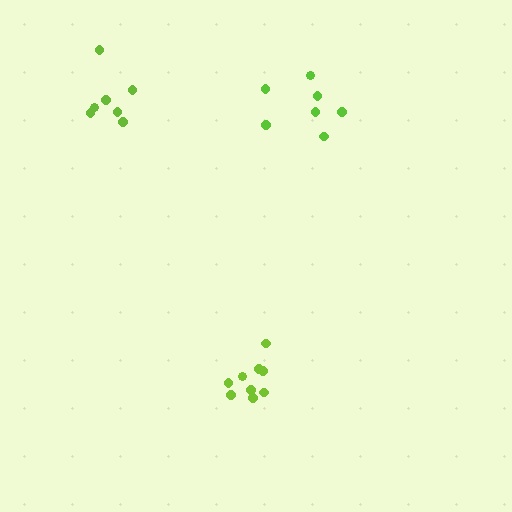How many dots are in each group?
Group 1: 7 dots, Group 2: 7 dots, Group 3: 9 dots (23 total).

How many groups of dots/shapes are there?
There are 3 groups.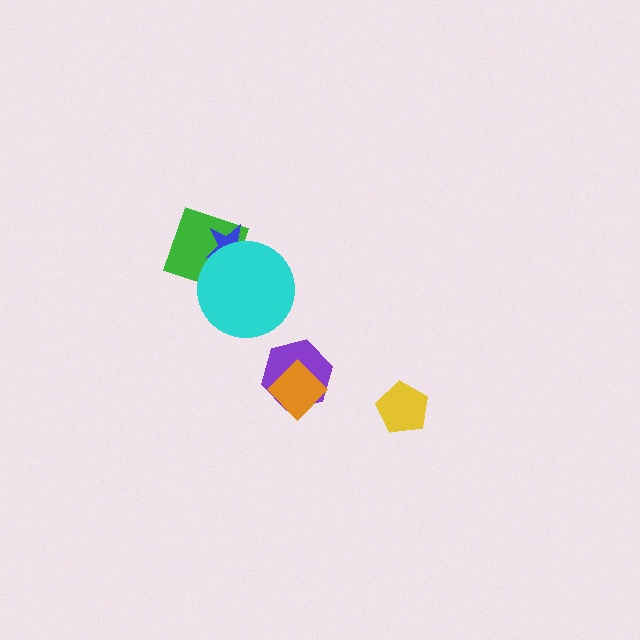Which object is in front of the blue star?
The cyan circle is in front of the blue star.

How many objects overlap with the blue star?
2 objects overlap with the blue star.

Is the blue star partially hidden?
Yes, it is partially covered by another shape.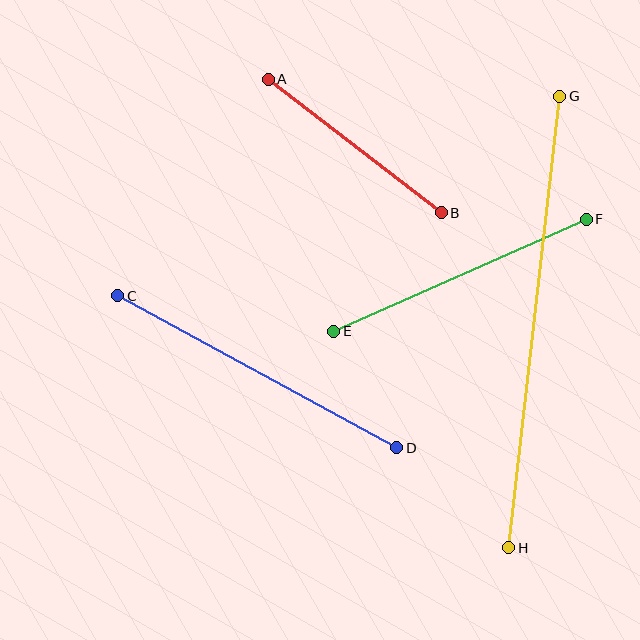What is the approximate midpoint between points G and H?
The midpoint is at approximately (534, 322) pixels.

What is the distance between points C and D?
The distance is approximately 318 pixels.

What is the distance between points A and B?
The distance is approximately 218 pixels.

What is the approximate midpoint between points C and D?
The midpoint is at approximately (257, 372) pixels.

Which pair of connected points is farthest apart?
Points G and H are farthest apart.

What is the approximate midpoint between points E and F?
The midpoint is at approximately (460, 275) pixels.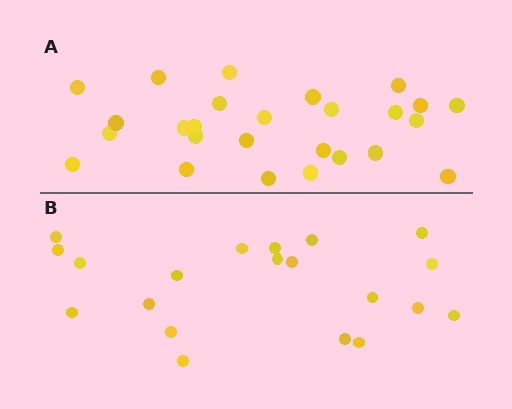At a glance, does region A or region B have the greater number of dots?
Region A (the top region) has more dots.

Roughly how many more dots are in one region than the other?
Region A has about 6 more dots than region B.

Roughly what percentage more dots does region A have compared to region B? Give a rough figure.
About 30% more.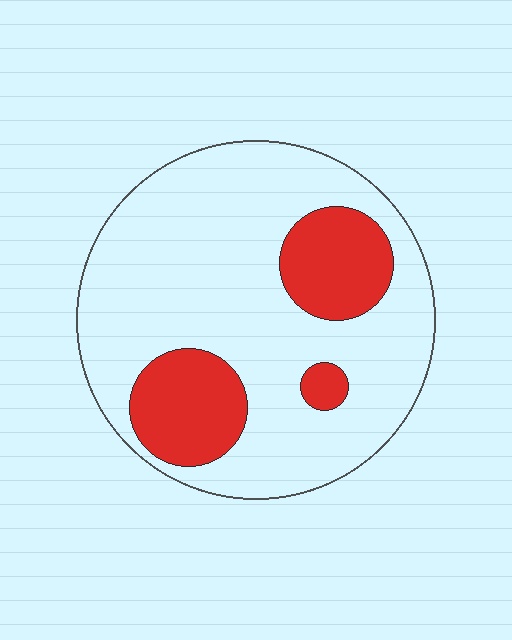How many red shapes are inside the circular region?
3.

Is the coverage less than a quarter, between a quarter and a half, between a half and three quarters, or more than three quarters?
Less than a quarter.